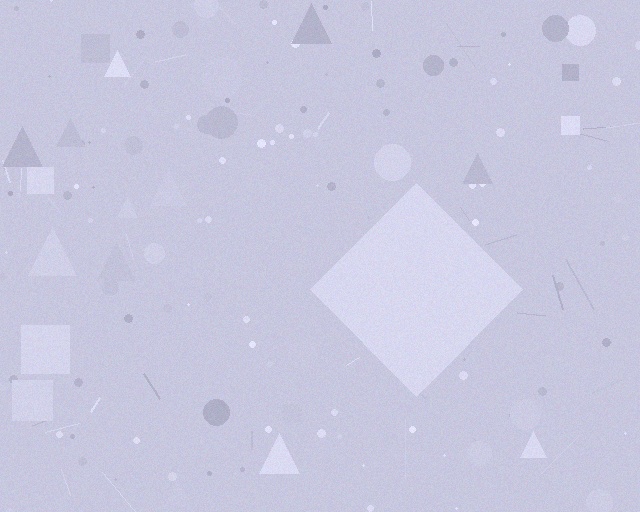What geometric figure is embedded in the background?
A diamond is embedded in the background.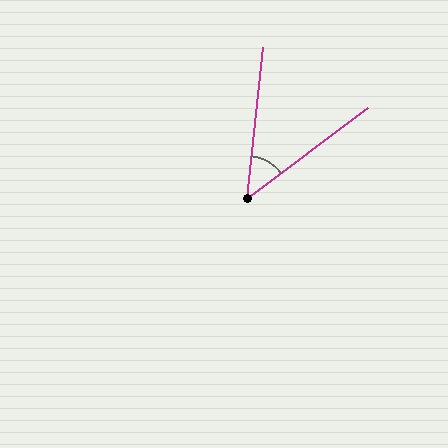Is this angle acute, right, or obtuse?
It is acute.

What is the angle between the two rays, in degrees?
Approximately 47 degrees.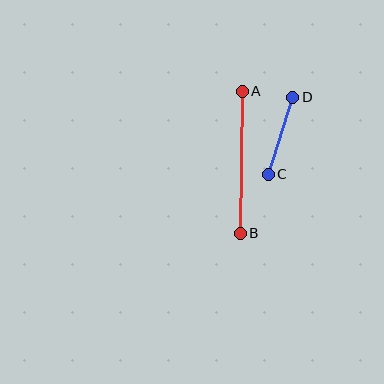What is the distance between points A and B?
The distance is approximately 142 pixels.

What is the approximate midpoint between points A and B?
The midpoint is at approximately (241, 162) pixels.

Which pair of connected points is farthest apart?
Points A and B are farthest apart.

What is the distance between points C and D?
The distance is approximately 81 pixels.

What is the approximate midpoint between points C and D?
The midpoint is at approximately (280, 136) pixels.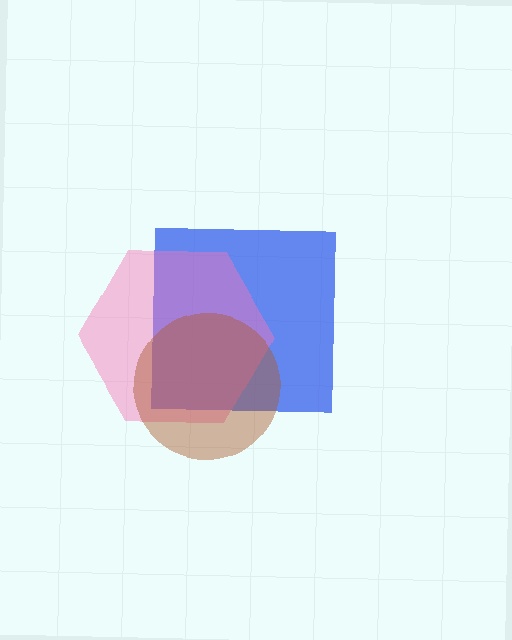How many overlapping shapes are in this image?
There are 3 overlapping shapes in the image.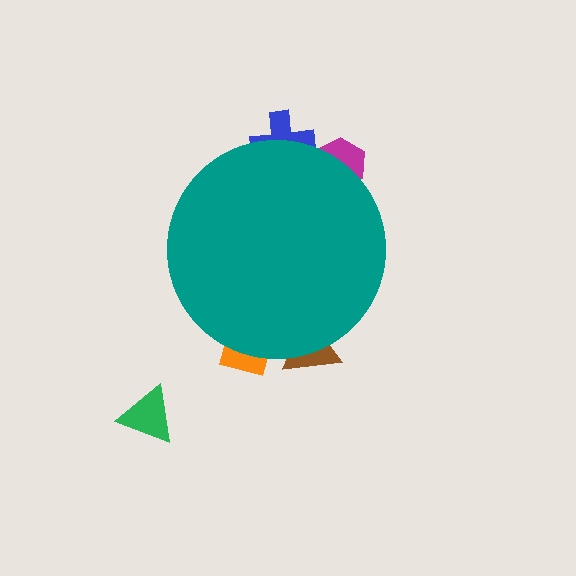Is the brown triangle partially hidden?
Yes, the brown triangle is partially hidden behind the teal circle.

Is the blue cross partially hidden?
Yes, the blue cross is partially hidden behind the teal circle.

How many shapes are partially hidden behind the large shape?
4 shapes are partially hidden.